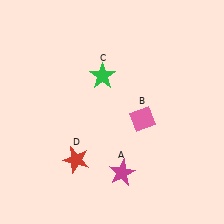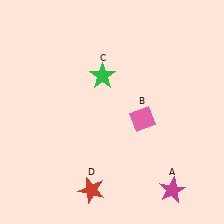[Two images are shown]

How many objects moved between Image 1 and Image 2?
2 objects moved between the two images.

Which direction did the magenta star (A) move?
The magenta star (A) moved right.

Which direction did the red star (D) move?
The red star (D) moved down.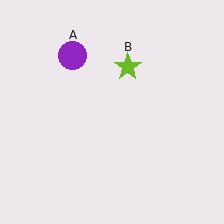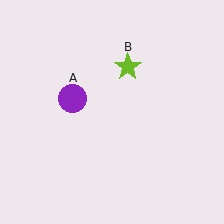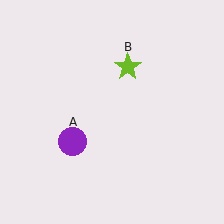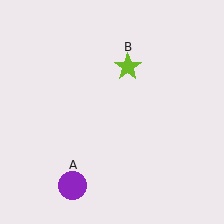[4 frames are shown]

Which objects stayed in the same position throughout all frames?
Lime star (object B) remained stationary.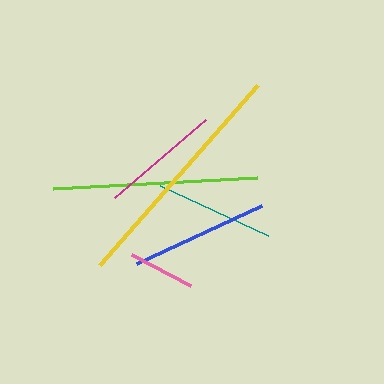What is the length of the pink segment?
The pink segment is approximately 67 pixels long.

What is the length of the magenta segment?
The magenta segment is approximately 120 pixels long.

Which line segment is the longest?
The yellow line is the longest at approximately 239 pixels.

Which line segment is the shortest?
The pink line is the shortest at approximately 67 pixels.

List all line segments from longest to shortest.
From longest to shortest: yellow, lime, blue, magenta, teal, pink.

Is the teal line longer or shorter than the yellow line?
The yellow line is longer than the teal line.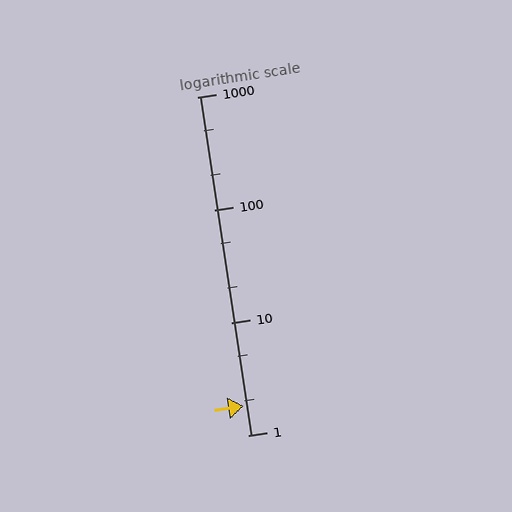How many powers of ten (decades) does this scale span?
The scale spans 3 decades, from 1 to 1000.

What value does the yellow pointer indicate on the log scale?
The pointer indicates approximately 1.8.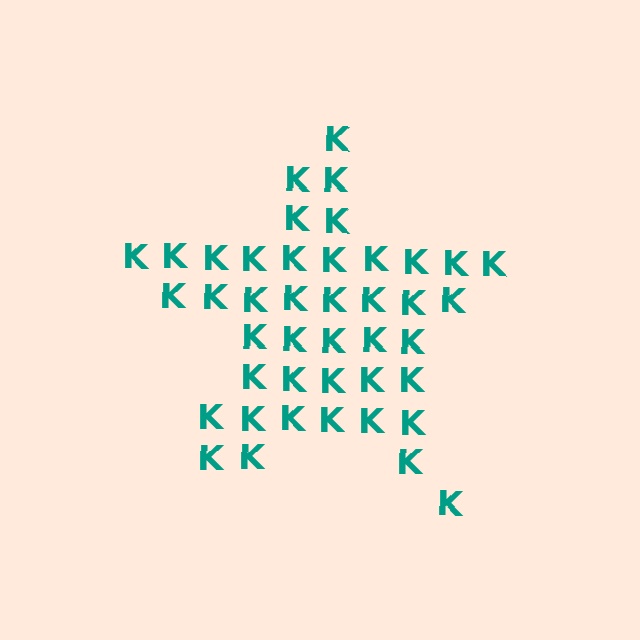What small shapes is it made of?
It is made of small letter K's.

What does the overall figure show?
The overall figure shows a star.